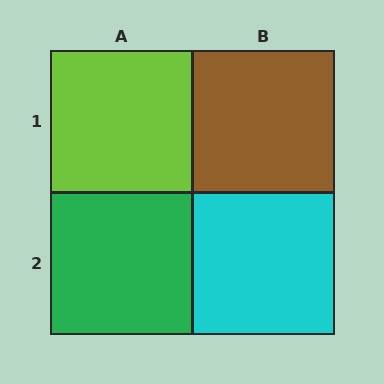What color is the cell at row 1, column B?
Brown.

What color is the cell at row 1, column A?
Lime.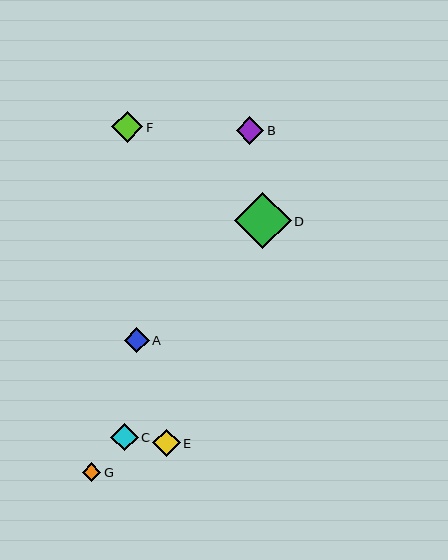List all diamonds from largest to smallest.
From largest to smallest: D, F, C, B, E, A, G.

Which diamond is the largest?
Diamond D is the largest with a size of approximately 56 pixels.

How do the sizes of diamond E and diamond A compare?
Diamond E and diamond A are approximately the same size.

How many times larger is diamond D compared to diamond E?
Diamond D is approximately 2.1 times the size of diamond E.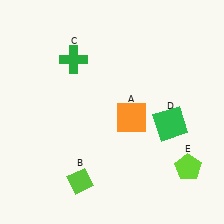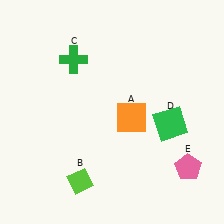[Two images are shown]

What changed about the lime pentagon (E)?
In Image 1, E is lime. In Image 2, it changed to pink.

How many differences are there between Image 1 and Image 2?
There is 1 difference between the two images.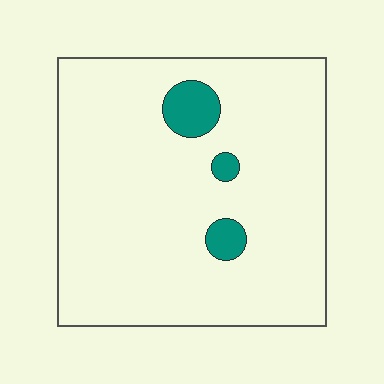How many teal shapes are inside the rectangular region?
3.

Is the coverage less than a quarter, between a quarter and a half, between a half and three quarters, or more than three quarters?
Less than a quarter.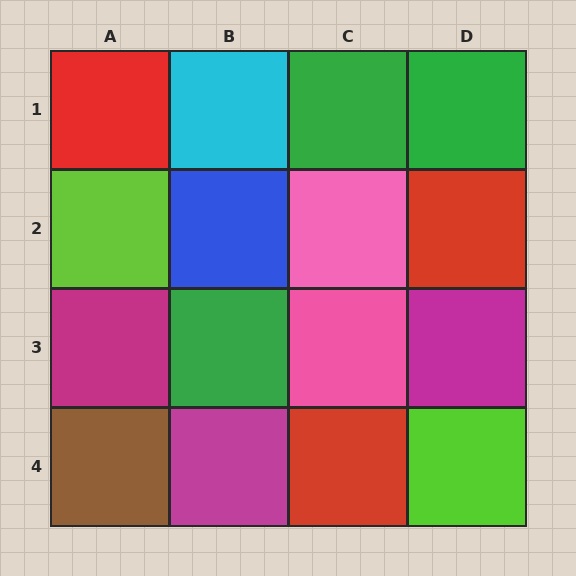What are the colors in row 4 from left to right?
Brown, magenta, red, lime.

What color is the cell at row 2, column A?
Lime.